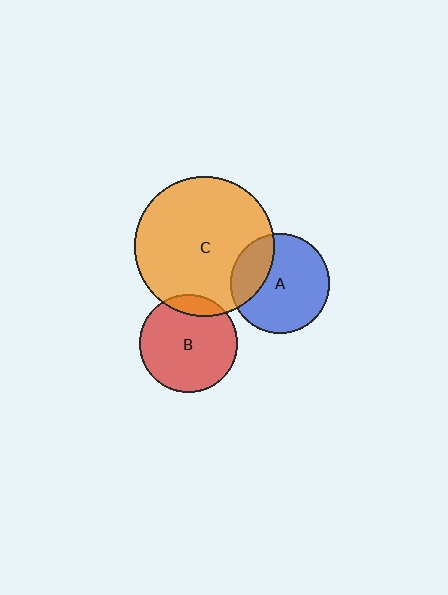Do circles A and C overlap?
Yes.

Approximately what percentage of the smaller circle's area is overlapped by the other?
Approximately 25%.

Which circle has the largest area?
Circle C (orange).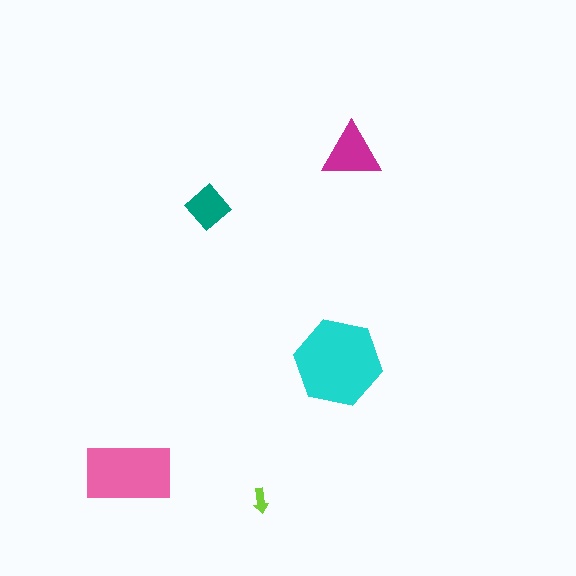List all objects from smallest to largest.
The lime arrow, the teal diamond, the magenta triangle, the pink rectangle, the cyan hexagon.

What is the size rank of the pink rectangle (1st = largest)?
2nd.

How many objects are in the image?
There are 5 objects in the image.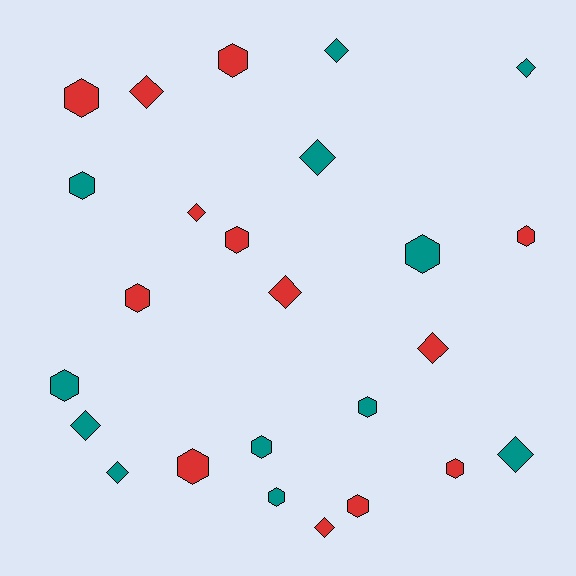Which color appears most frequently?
Red, with 13 objects.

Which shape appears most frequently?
Hexagon, with 14 objects.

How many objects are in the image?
There are 25 objects.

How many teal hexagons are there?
There are 6 teal hexagons.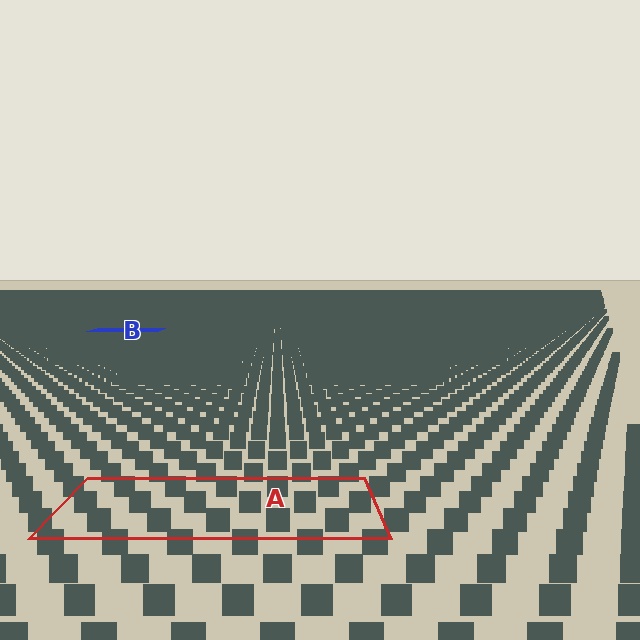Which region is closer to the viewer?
Region A is closer. The texture elements there are larger and more spread out.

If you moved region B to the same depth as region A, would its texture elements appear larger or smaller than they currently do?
They would appear larger. At a closer depth, the same texture elements are projected at a bigger on-screen size.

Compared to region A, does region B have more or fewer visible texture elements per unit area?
Region B has more texture elements per unit area — they are packed more densely because it is farther away.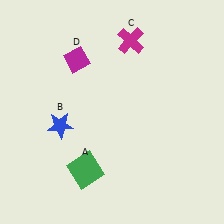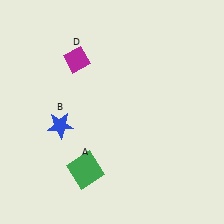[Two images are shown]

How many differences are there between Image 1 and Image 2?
There is 1 difference between the two images.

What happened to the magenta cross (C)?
The magenta cross (C) was removed in Image 2. It was in the top-right area of Image 1.